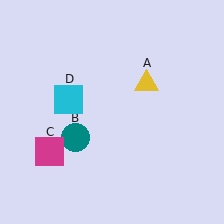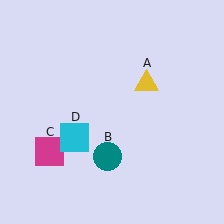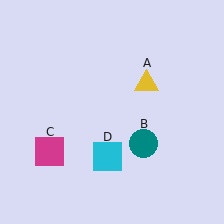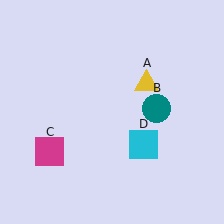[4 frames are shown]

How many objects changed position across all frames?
2 objects changed position: teal circle (object B), cyan square (object D).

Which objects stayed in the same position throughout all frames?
Yellow triangle (object A) and magenta square (object C) remained stationary.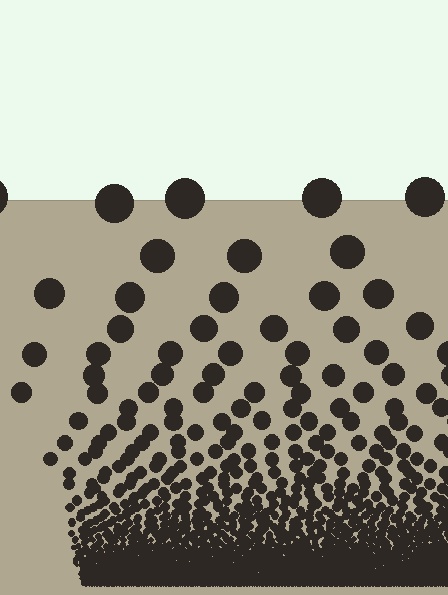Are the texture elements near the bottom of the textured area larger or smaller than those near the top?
Smaller. The gradient is inverted — elements near the bottom are smaller and denser.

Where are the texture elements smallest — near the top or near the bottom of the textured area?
Near the bottom.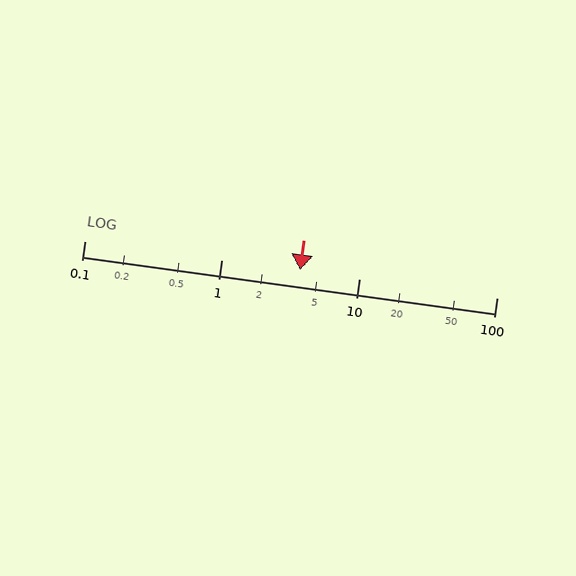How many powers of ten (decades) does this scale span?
The scale spans 3 decades, from 0.1 to 100.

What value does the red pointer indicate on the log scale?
The pointer indicates approximately 3.7.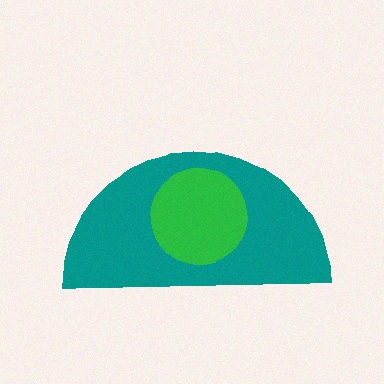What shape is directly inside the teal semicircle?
The green circle.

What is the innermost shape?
The green circle.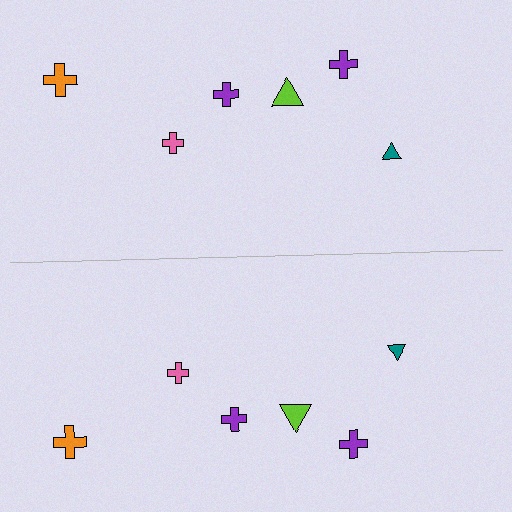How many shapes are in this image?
There are 12 shapes in this image.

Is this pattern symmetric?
Yes, this pattern has bilateral (reflection) symmetry.